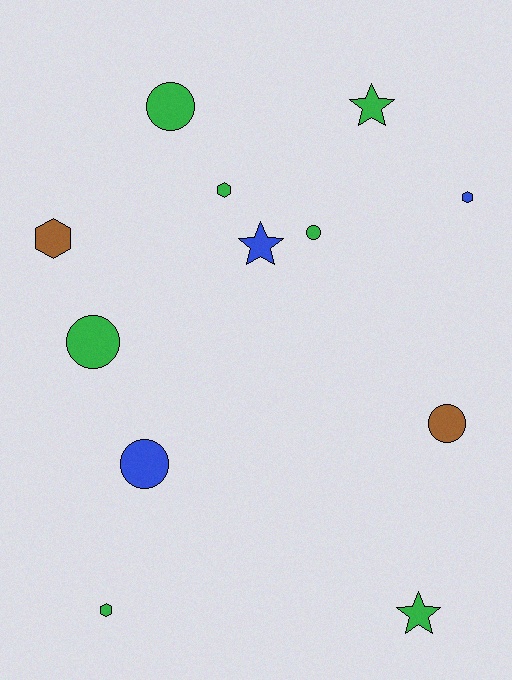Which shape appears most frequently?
Circle, with 5 objects.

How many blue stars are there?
There is 1 blue star.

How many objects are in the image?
There are 12 objects.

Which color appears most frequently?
Green, with 7 objects.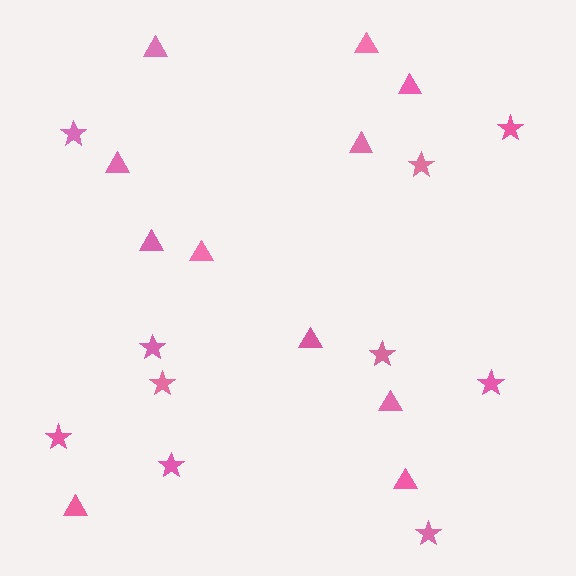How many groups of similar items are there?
There are 2 groups: one group of triangles (11) and one group of stars (10).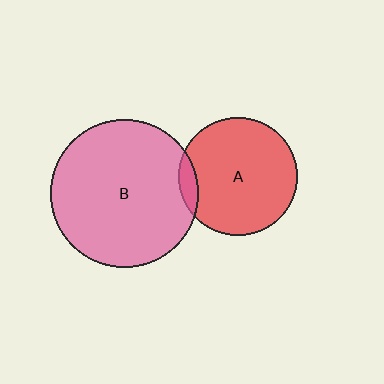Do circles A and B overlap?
Yes.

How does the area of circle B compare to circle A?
Approximately 1.6 times.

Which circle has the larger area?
Circle B (pink).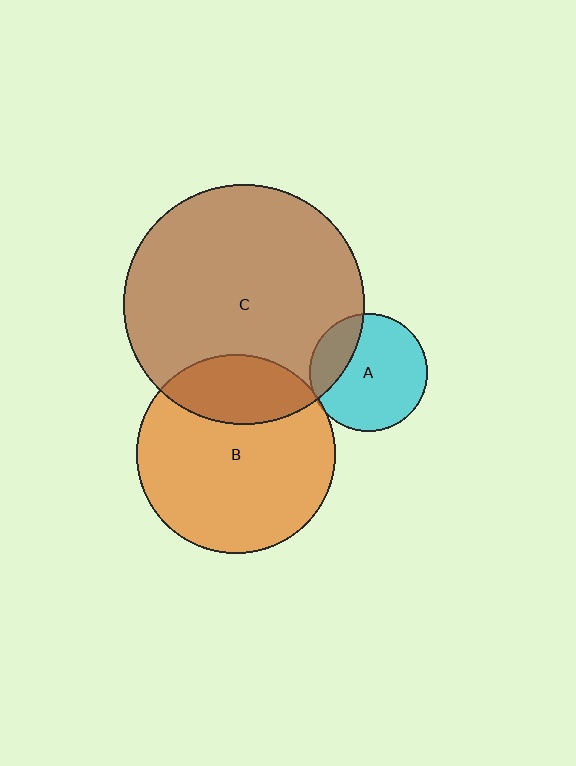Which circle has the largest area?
Circle C (brown).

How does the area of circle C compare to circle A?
Approximately 4.2 times.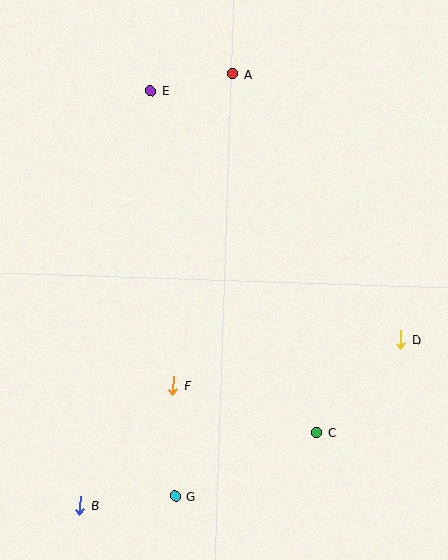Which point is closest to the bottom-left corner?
Point B is closest to the bottom-left corner.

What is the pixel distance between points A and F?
The distance between A and F is 317 pixels.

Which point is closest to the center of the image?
Point F at (173, 386) is closest to the center.